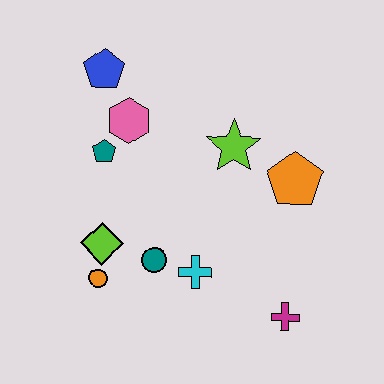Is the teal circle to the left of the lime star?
Yes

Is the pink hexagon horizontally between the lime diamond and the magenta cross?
Yes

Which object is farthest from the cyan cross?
The blue pentagon is farthest from the cyan cross.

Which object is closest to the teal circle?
The cyan cross is closest to the teal circle.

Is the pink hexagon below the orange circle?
No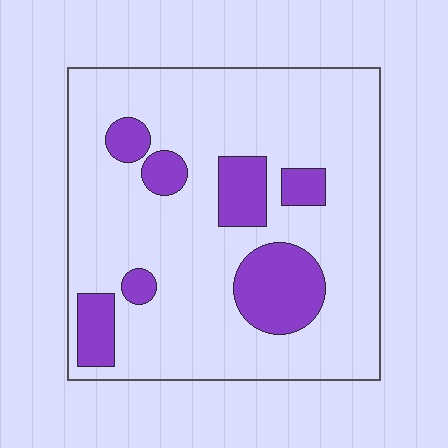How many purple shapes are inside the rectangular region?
7.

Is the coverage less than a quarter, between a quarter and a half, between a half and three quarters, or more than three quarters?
Less than a quarter.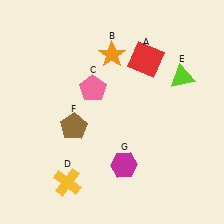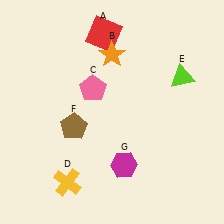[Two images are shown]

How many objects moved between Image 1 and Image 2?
1 object moved between the two images.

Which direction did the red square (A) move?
The red square (A) moved left.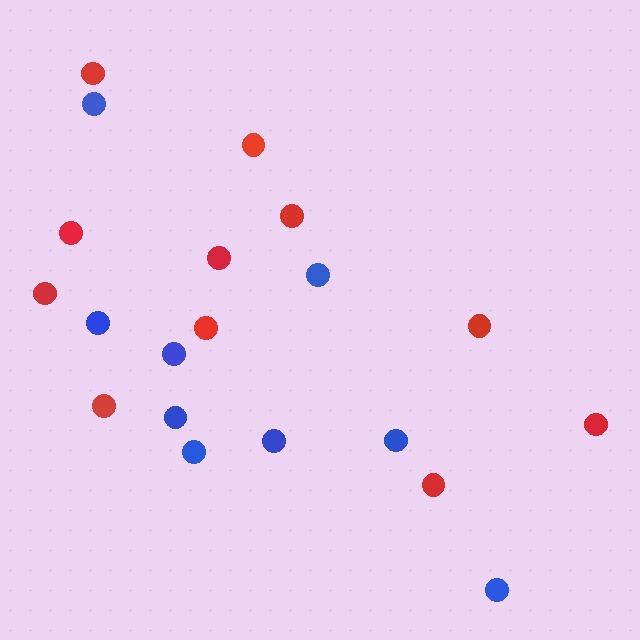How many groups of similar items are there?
There are 2 groups: one group of blue circles (9) and one group of red circles (11).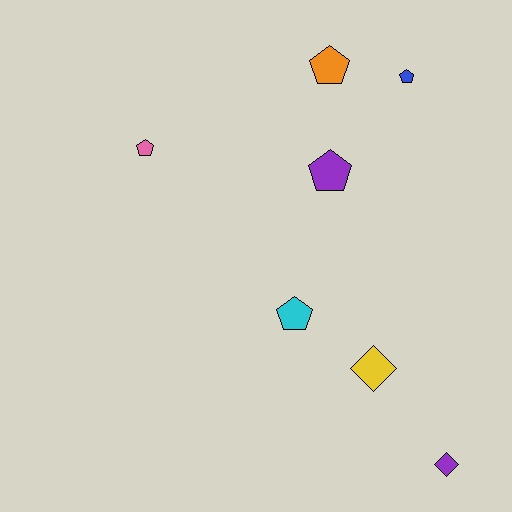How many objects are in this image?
There are 7 objects.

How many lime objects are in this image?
There are no lime objects.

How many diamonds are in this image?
There are 2 diamonds.